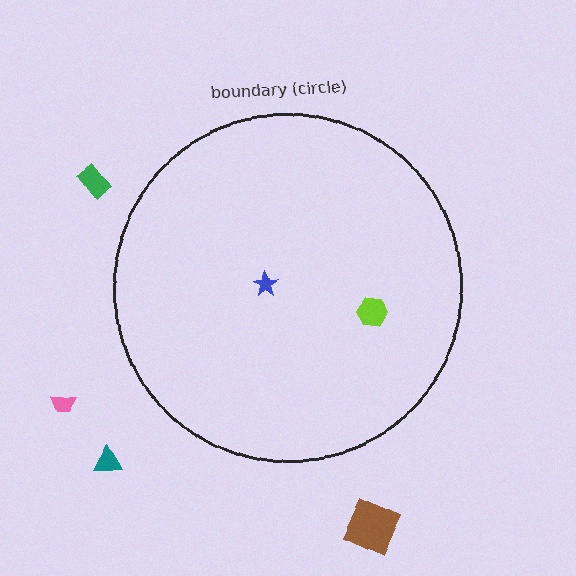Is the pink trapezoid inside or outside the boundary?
Outside.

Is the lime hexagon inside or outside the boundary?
Inside.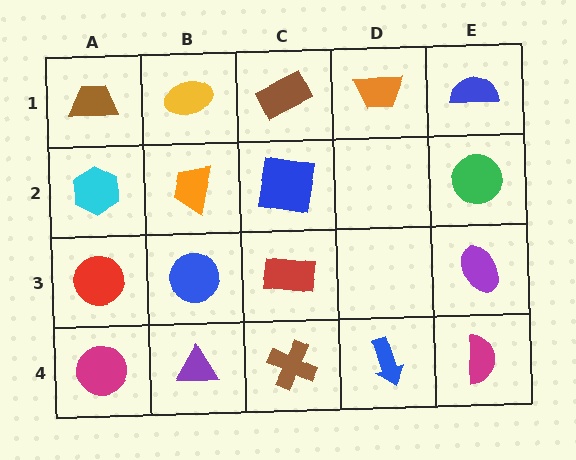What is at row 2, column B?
An orange trapezoid.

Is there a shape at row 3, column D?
No, that cell is empty.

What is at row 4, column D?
A blue arrow.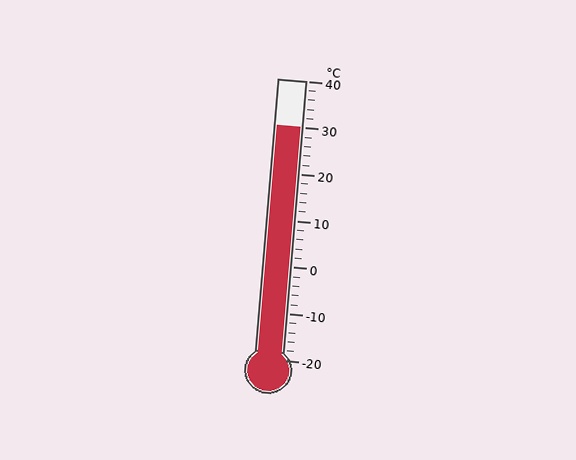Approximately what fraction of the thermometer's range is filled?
The thermometer is filled to approximately 85% of its range.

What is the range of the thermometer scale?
The thermometer scale ranges from -20°C to 40°C.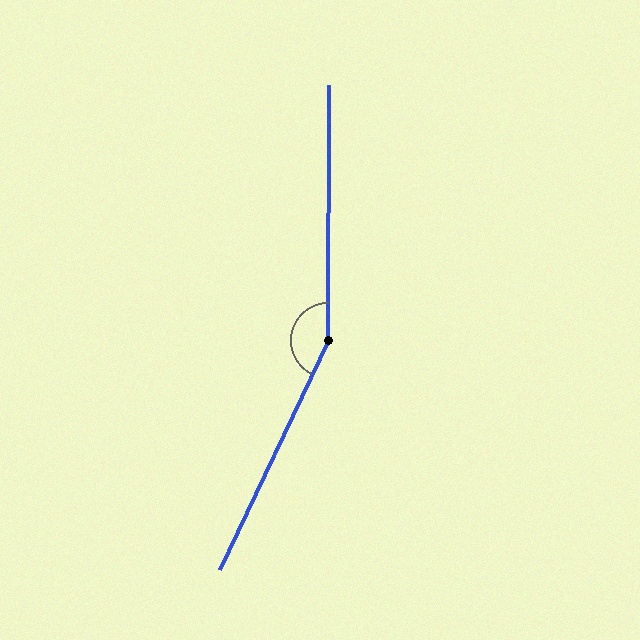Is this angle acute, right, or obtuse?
It is obtuse.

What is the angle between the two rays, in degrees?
Approximately 155 degrees.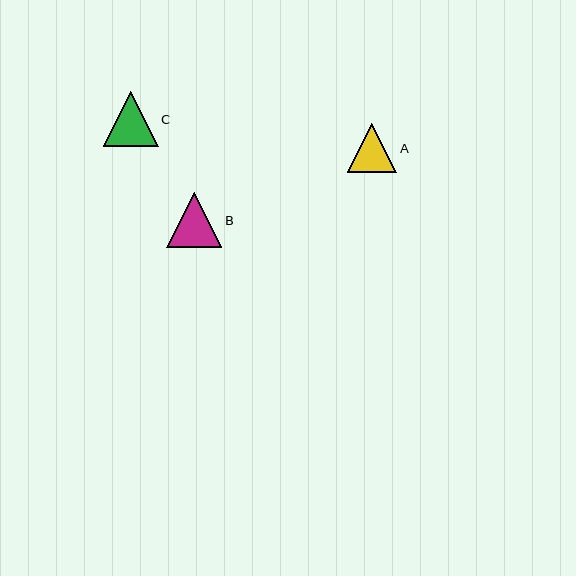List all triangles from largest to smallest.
From largest to smallest: B, C, A.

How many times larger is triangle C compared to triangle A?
Triangle C is approximately 1.1 times the size of triangle A.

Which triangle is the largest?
Triangle B is the largest with a size of approximately 55 pixels.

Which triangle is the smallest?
Triangle A is the smallest with a size of approximately 50 pixels.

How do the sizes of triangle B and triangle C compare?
Triangle B and triangle C are approximately the same size.